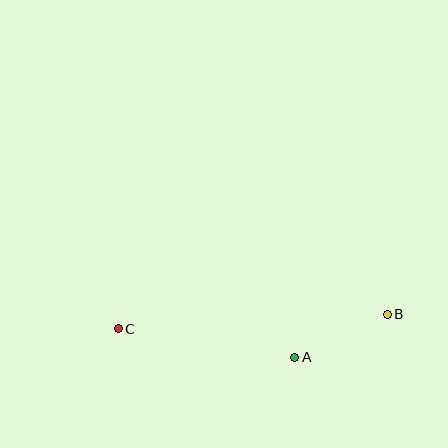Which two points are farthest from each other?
Points B and C are farthest from each other.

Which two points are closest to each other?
Points A and B are closest to each other.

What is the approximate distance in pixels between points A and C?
The distance between A and C is approximately 179 pixels.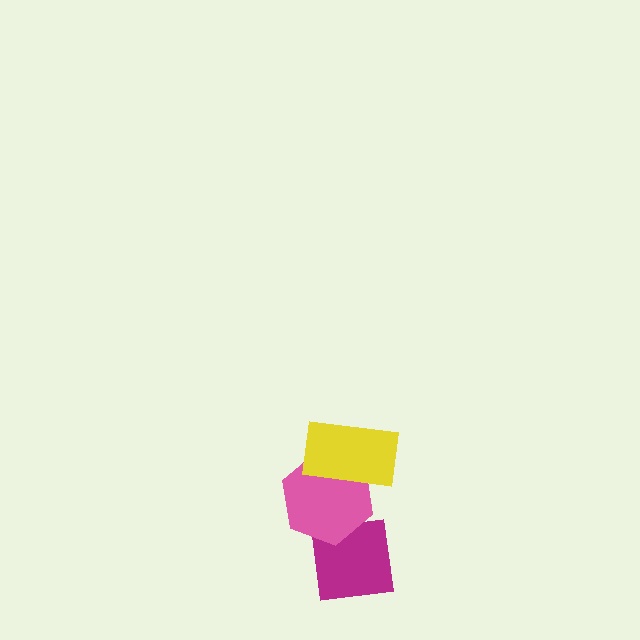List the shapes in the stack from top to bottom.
From top to bottom: the yellow rectangle, the pink hexagon, the magenta square.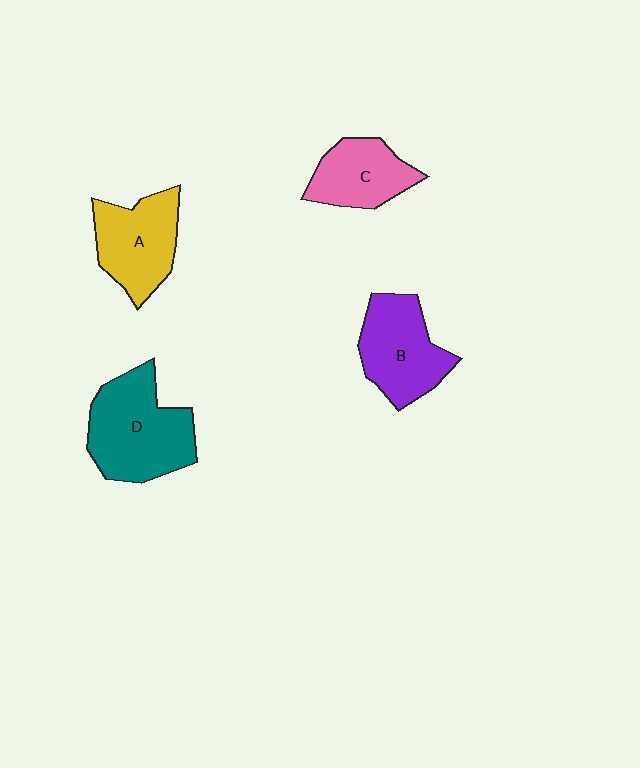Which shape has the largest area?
Shape D (teal).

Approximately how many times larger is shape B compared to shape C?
Approximately 1.3 times.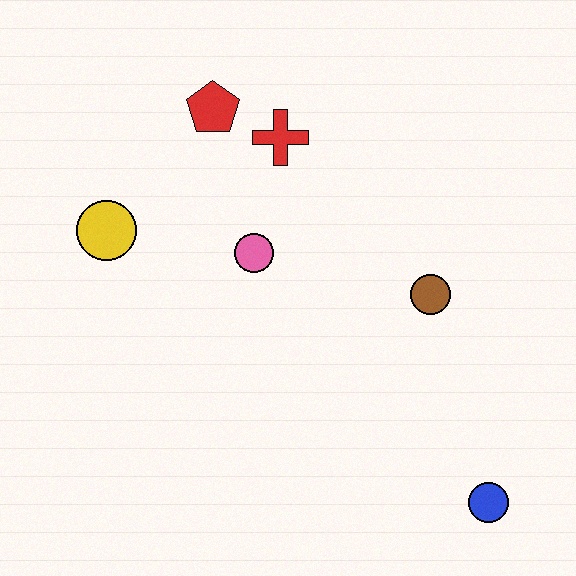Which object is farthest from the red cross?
The blue circle is farthest from the red cross.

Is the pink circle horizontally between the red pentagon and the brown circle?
Yes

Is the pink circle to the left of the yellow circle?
No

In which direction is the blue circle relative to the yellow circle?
The blue circle is to the right of the yellow circle.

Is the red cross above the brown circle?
Yes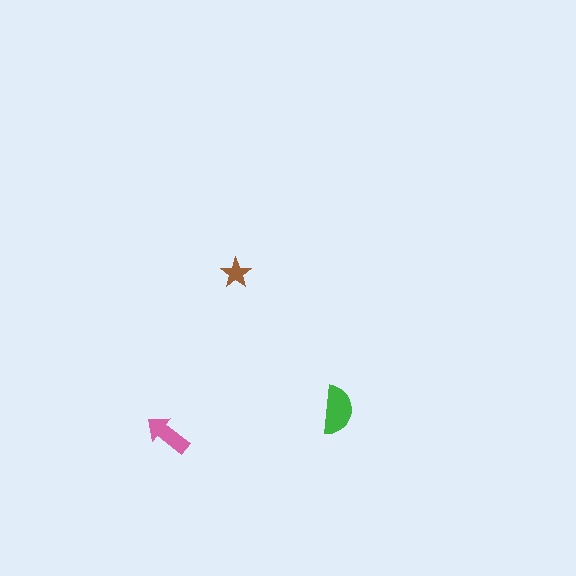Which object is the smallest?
The brown star.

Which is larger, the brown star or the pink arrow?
The pink arrow.